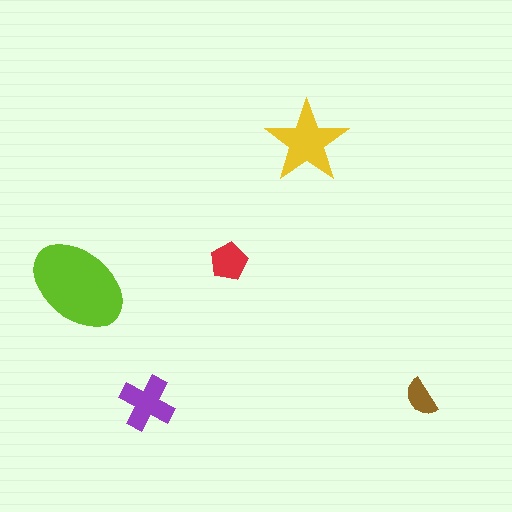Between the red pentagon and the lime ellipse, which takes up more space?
The lime ellipse.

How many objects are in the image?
There are 5 objects in the image.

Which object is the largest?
The lime ellipse.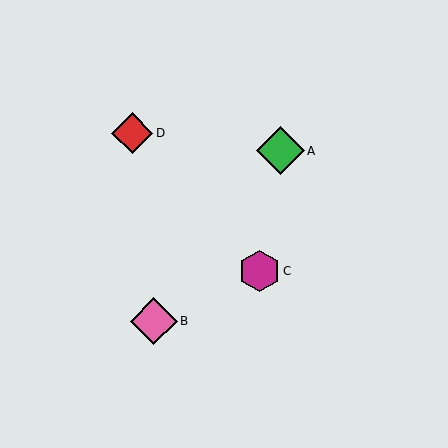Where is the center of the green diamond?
The center of the green diamond is at (280, 151).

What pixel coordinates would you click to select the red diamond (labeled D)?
Click at (132, 133) to select the red diamond D.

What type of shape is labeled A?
Shape A is a green diamond.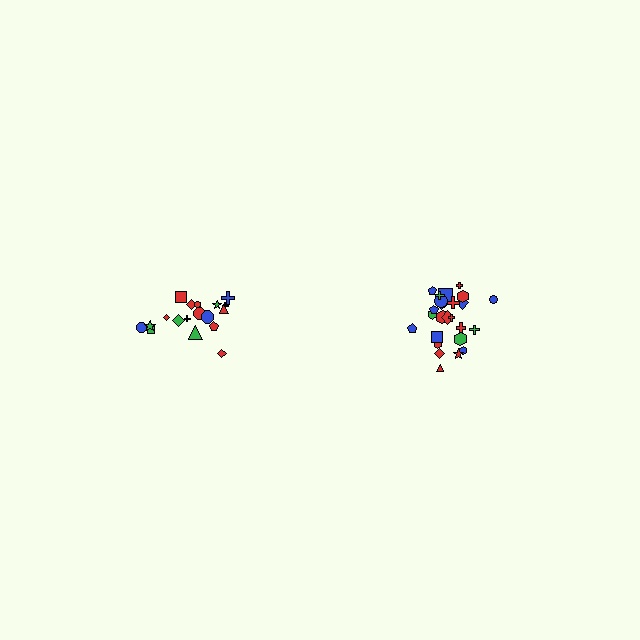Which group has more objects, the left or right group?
The right group.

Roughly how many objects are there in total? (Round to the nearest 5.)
Roughly 45 objects in total.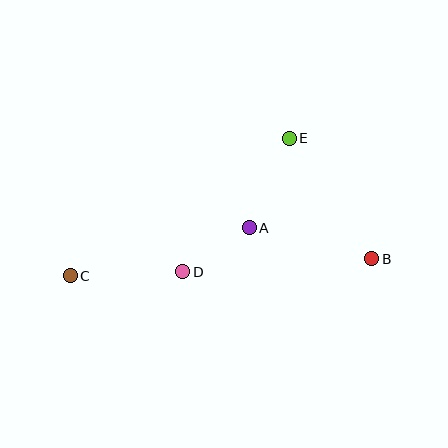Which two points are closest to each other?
Points A and D are closest to each other.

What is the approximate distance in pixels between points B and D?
The distance between B and D is approximately 190 pixels.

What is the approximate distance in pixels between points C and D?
The distance between C and D is approximately 113 pixels.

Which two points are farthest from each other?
Points B and C are farthest from each other.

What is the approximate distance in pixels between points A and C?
The distance between A and C is approximately 185 pixels.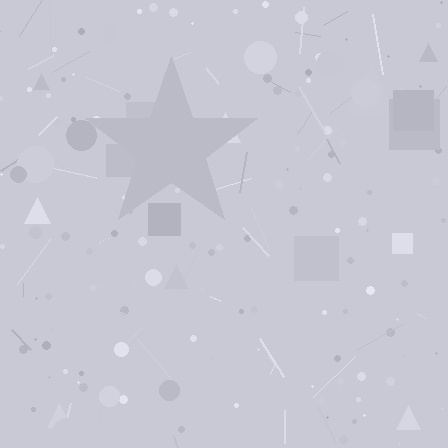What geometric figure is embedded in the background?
A star is embedded in the background.